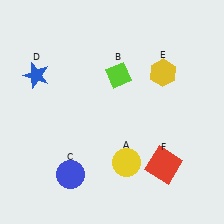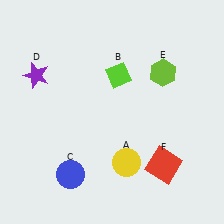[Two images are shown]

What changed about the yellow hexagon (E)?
In Image 1, E is yellow. In Image 2, it changed to lime.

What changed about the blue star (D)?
In Image 1, D is blue. In Image 2, it changed to purple.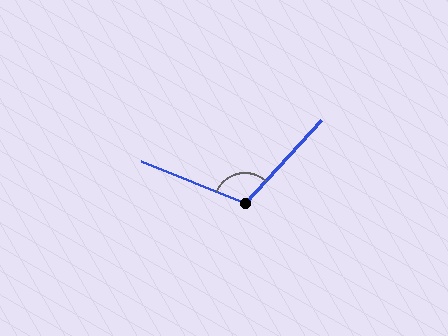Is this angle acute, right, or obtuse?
It is obtuse.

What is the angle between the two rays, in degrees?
Approximately 110 degrees.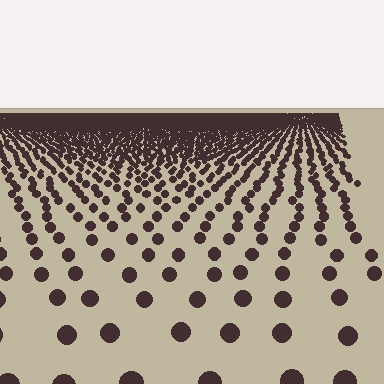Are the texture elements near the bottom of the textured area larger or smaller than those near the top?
Larger. Near the bottom, elements are closer to the viewer and appear at a bigger on-screen size.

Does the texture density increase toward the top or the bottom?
Density increases toward the top.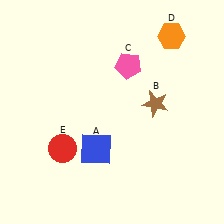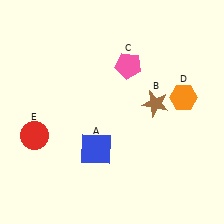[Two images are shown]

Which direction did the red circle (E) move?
The red circle (E) moved left.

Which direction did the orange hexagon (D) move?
The orange hexagon (D) moved down.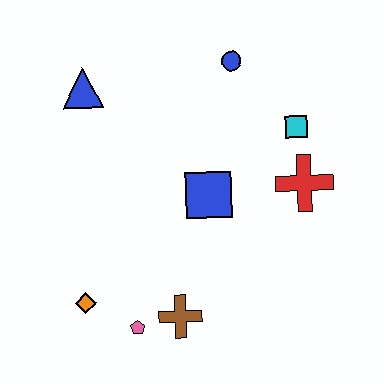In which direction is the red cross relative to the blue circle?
The red cross is below the blue circle.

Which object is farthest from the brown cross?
The blue circle is farthest from the brown cross.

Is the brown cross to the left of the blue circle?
Yes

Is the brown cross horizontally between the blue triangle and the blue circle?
Yes